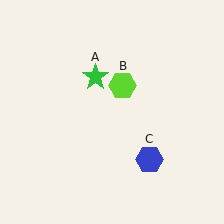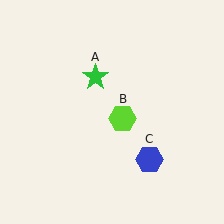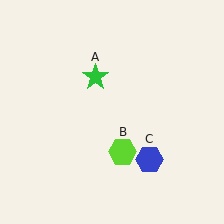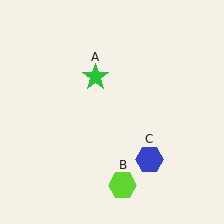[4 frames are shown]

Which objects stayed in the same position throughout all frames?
Green star (object A) and blue hexagon (object C) remained stationary.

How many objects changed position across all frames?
1 object changed position: lime hexagon (object B).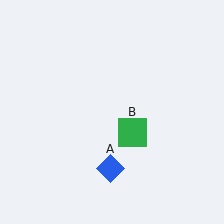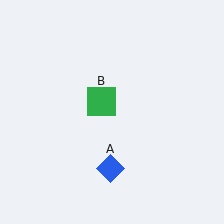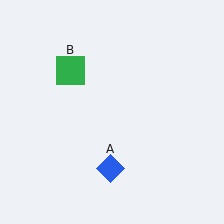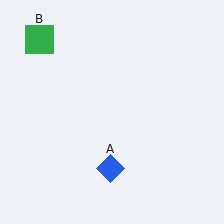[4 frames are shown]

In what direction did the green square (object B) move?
The green square (object B) moved up and to the left.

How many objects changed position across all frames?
1 object changed position: green square (object B).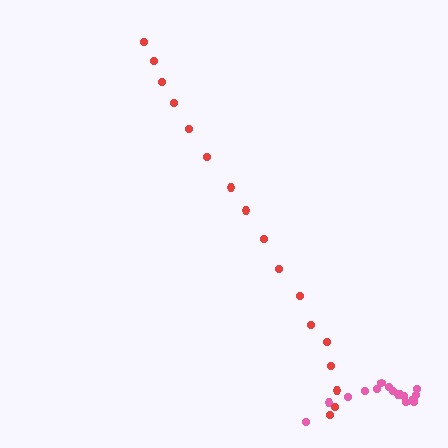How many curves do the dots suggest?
There are 2 distinct paths.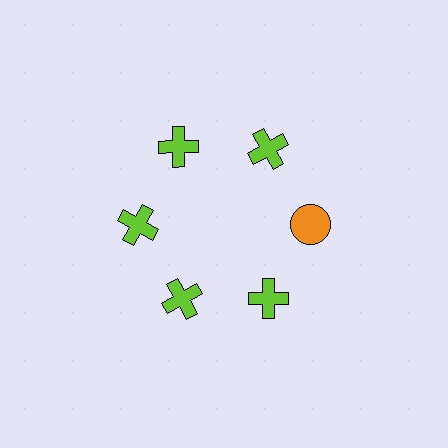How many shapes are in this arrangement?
There are 6 shapes arranged in a ring pattern.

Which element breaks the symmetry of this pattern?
The orange circle at roughly the 3 o'clock position breaks the symmetry. All other shapes are lime crosses.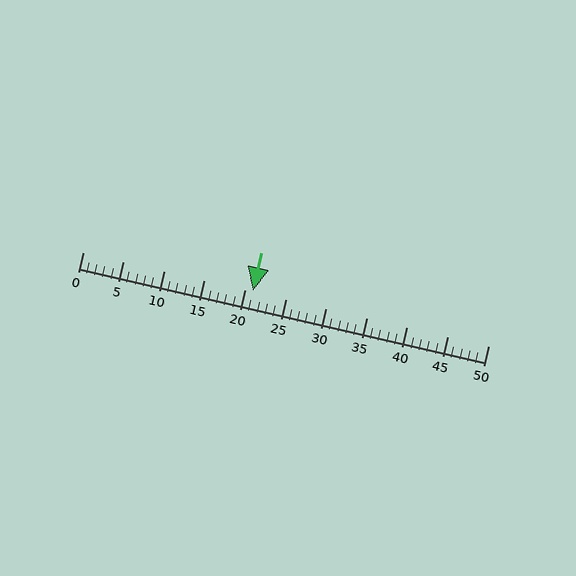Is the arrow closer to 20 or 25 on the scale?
The arrow is closer to 20.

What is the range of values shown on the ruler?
The ruler shows values from 0 to 50.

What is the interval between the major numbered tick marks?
The major tick marks are spaced 5 units apart.